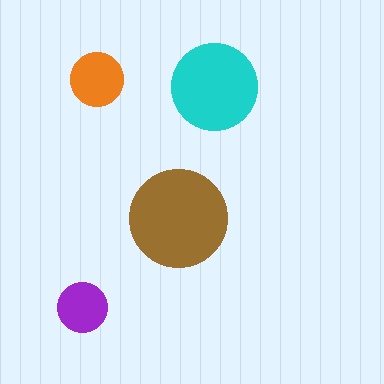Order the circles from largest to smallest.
the brown one, the cyan one, the orange one, the purple one.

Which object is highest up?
The orange circle is topmost.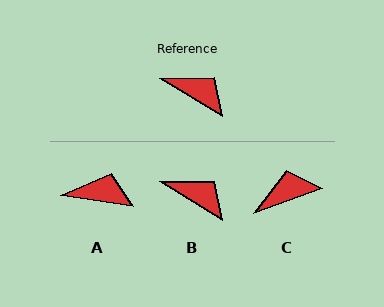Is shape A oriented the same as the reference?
No, it is off by about 23 degrees.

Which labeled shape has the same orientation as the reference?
B.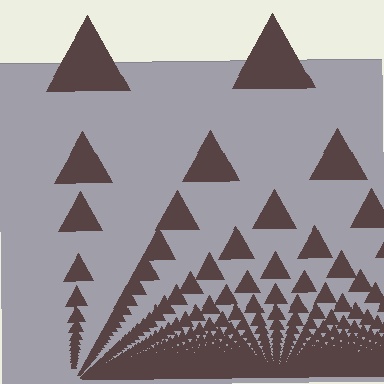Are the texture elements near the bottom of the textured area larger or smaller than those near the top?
Smaller. The gradient is inverted — elements near the bottom are smaller and denser.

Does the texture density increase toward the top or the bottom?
Density increases toward the bottom.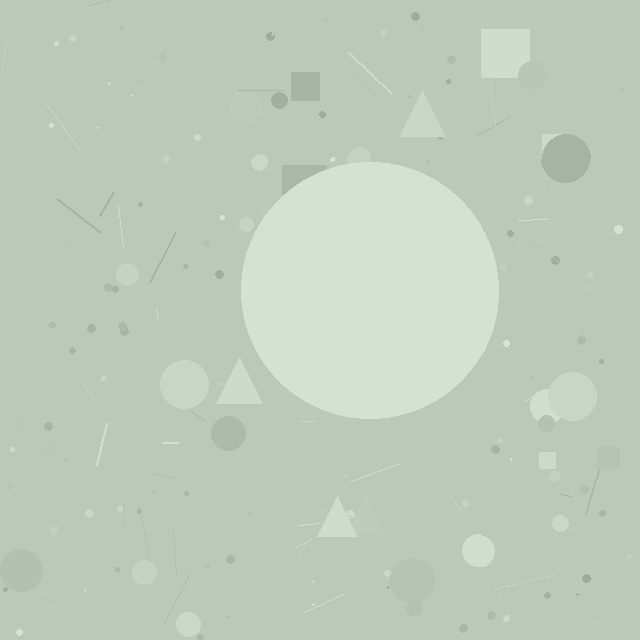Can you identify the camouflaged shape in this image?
The camouflaged shape is a circle.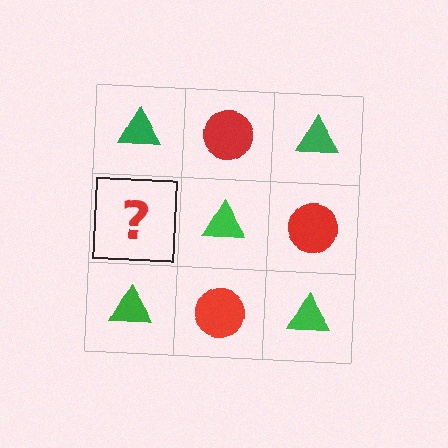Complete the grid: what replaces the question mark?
The question mark should be replaced with a red circle.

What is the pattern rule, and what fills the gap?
The rule is that it alternates green triangle and red circle in a checkerboard pattern. The gap should be filled with a red circle.